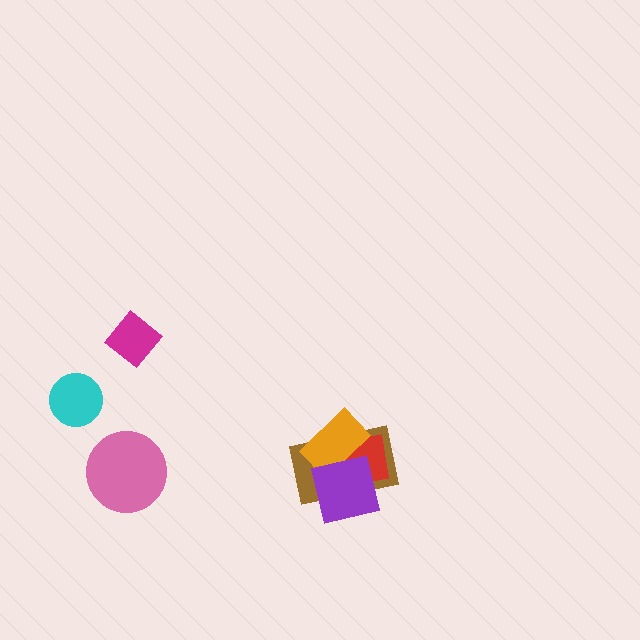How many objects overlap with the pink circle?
0 objects overlap with the pink circle.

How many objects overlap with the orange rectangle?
3 objects overlap with the orange rectangle.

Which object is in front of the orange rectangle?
The purple square is in front of the orange rectangle.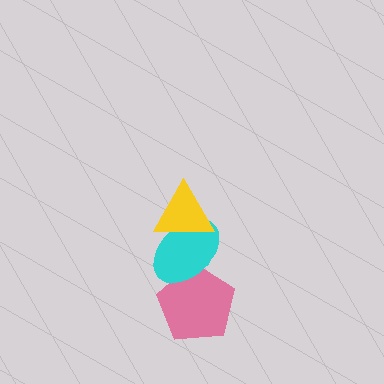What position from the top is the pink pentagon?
The pink pentagon is 3rd from the top.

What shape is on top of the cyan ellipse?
The yellow triangle is on top of the cyan ellipse.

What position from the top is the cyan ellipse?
The cyan ellipse is 2nd from the top.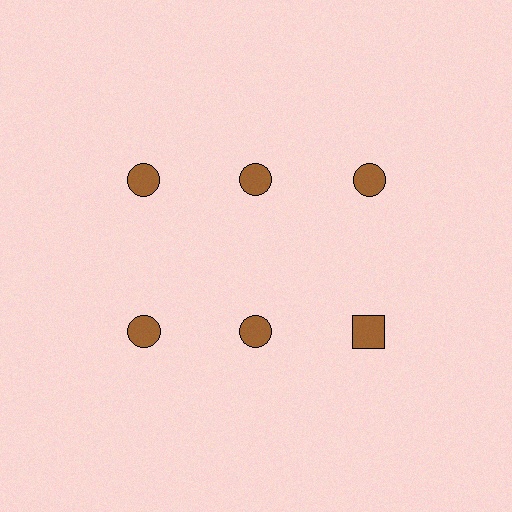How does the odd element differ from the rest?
It has a different shape: square instead of circle.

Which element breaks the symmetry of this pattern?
The brown square in the second row, center column breaks the symmetry. All other shapes are brown circles.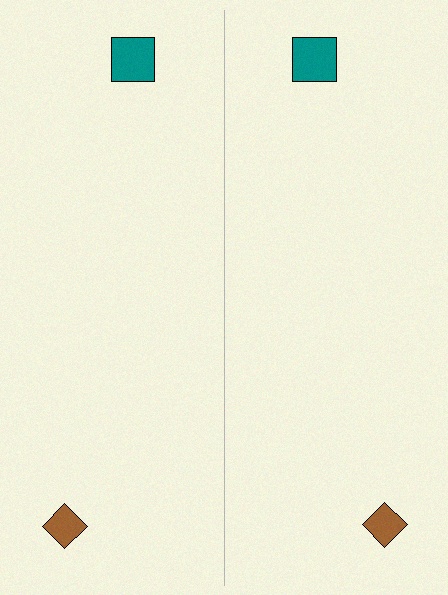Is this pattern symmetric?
Yes, this pattern has bilateral (reflection) symmetry.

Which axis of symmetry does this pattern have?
The pattern has a vertical axis of symmetry running through the center of the image.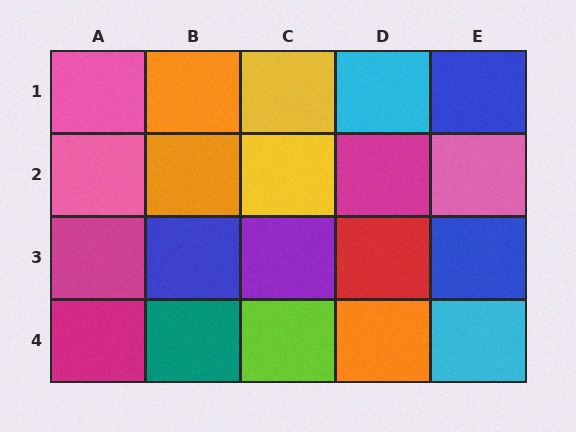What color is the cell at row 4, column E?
Cyan.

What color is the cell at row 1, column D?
Cyan.